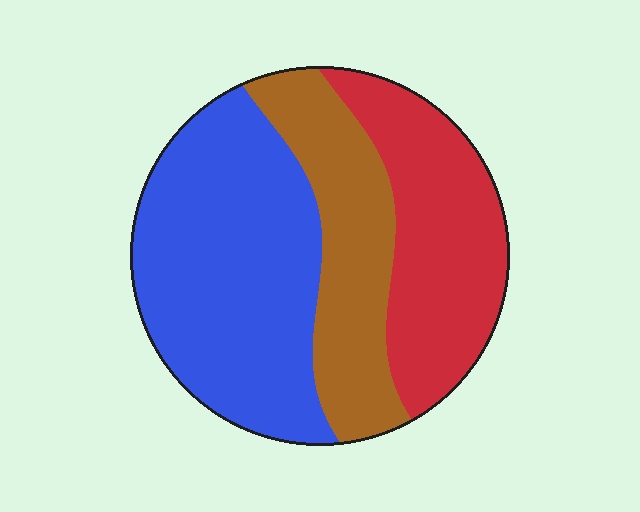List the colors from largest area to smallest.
From largest to smallest: blue, red, brown.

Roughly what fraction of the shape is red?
Red covers around 30% of the shape.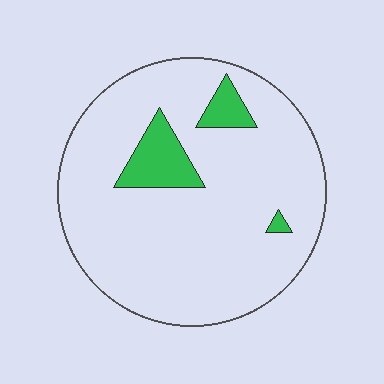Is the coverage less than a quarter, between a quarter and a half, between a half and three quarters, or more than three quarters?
Less than a quarter.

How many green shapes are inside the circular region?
3.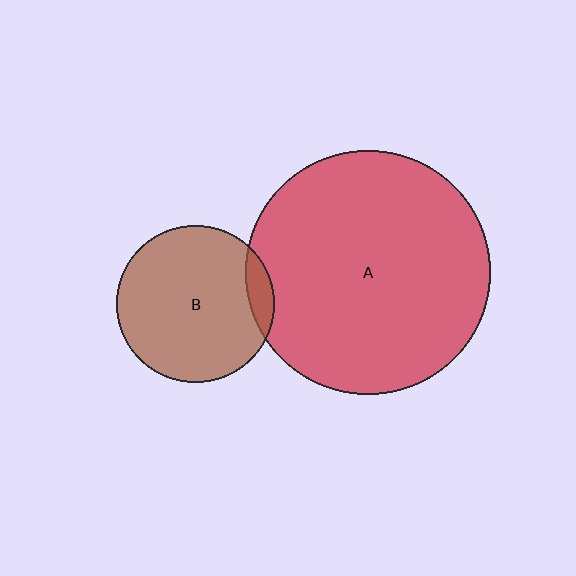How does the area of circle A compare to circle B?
Approximately 2.4 times.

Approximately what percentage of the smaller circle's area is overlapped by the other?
Approximately 10%.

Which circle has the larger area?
Circle A (red).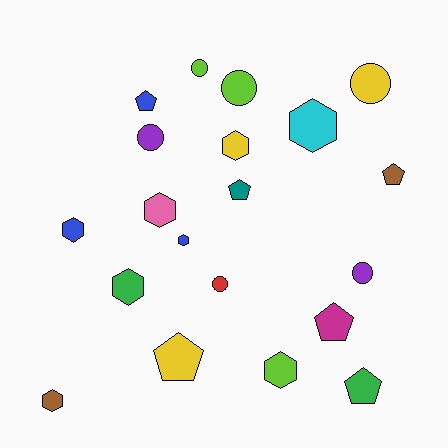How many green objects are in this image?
There are 2 green objects.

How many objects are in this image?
There are 20 objects.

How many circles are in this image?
There are 6 circles.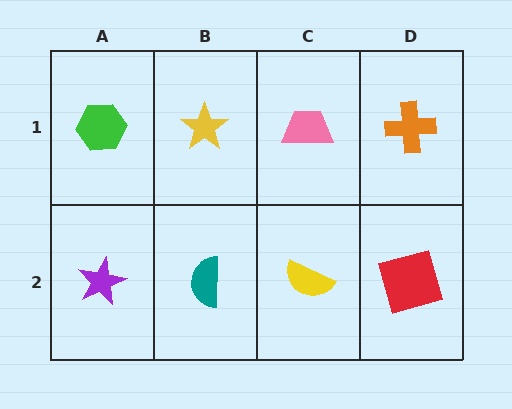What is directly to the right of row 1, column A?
A yellow star.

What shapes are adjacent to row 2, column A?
A green hexagon (row 1, column A), a teal semicircle (row 2, column B).